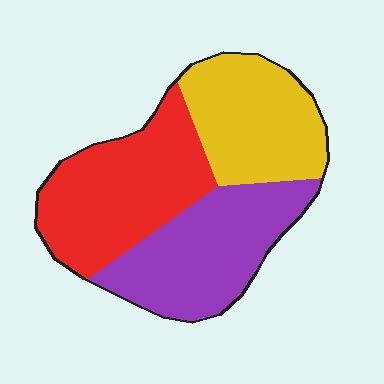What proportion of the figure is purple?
Purple covers about 35% of the figure.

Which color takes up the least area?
Yellow, at roughly 30%.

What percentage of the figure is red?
Red takes up about three eighths (3/8) of the figure.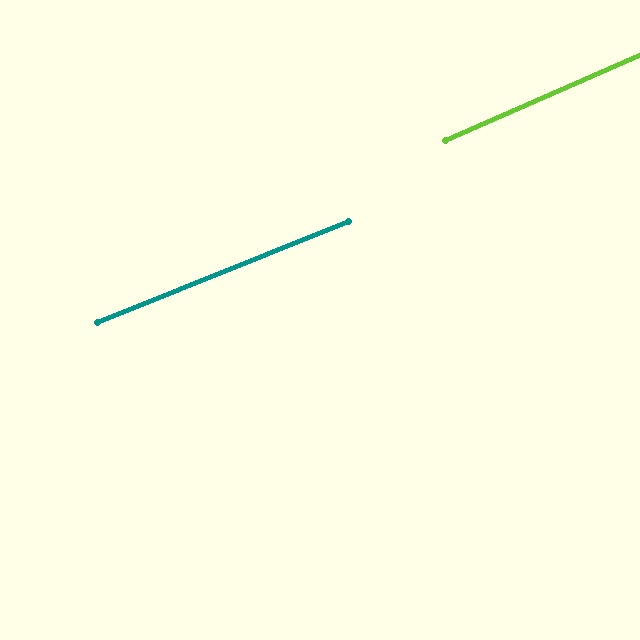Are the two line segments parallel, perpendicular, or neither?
Parallel — their directions differ by only 1.8°.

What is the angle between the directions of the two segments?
Approximately 2 degrees.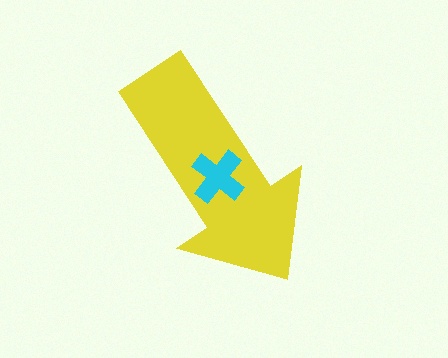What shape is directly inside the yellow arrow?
The cyan cross.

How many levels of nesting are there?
2.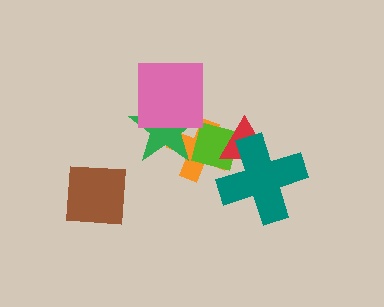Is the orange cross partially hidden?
Yes, it is partially covered by another shape.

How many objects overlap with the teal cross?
2 objects overlap with the teal cross.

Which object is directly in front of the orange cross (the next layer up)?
The green star is directly in front of the orange cross.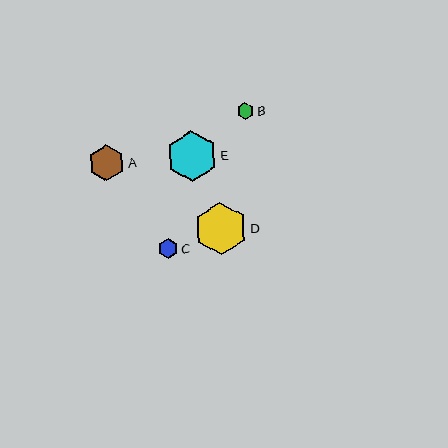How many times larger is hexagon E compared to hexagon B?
Hexagon E is approximately 3.1 times the size of hexagon B.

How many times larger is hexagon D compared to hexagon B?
Hexagon D is approximately 3.2 times the size of hexagon B.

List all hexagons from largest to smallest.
From largest to smallest: D, E, A, C, B.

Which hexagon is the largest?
Hexagon D is the largest with a size of approximately 52 pixels.